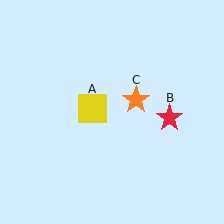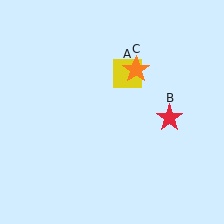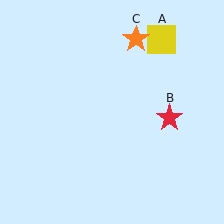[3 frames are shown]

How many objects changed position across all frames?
2 objects changed position: yellow square (object A), orange star (object C).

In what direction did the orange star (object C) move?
The orange star (object C) moved up.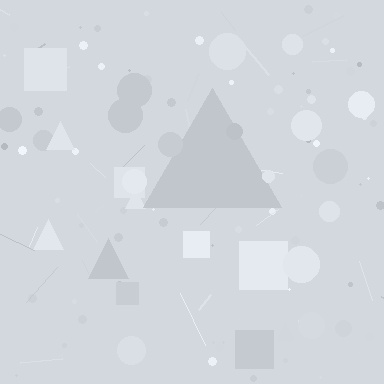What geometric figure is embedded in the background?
A triangle is embedded in the background.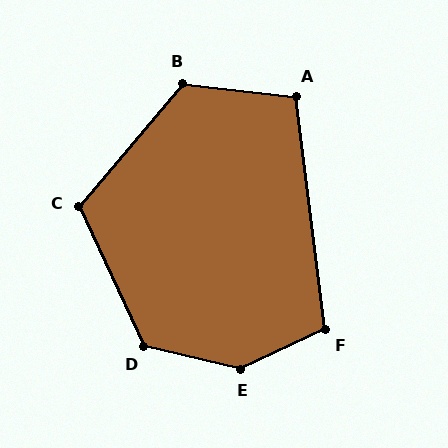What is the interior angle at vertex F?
Approximately 108 degrees (obtuse).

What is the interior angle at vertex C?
Approximately 115 degrees (obtuse).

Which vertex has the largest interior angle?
E, at approximately 141 degrees.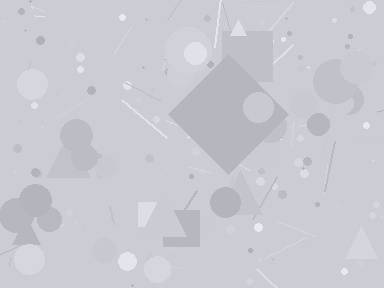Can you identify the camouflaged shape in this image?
The camouflaged shape is a diamond.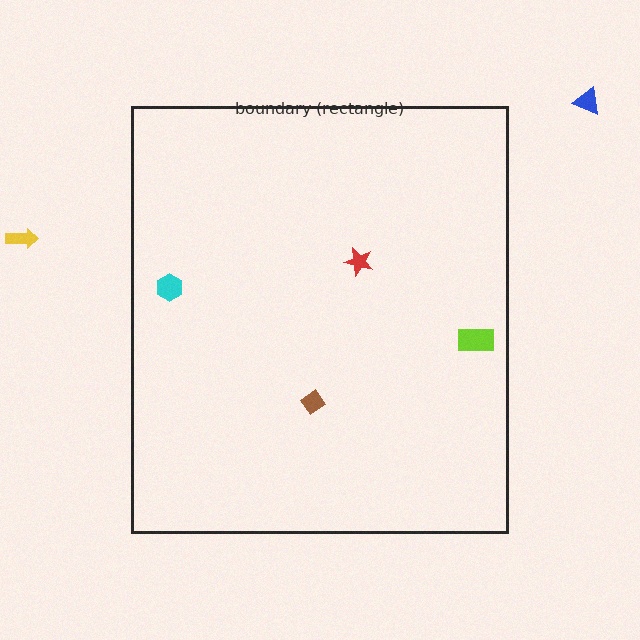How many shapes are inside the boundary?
4 inside, 2 outside.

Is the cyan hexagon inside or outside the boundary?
Inside.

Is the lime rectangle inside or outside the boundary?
Inside.